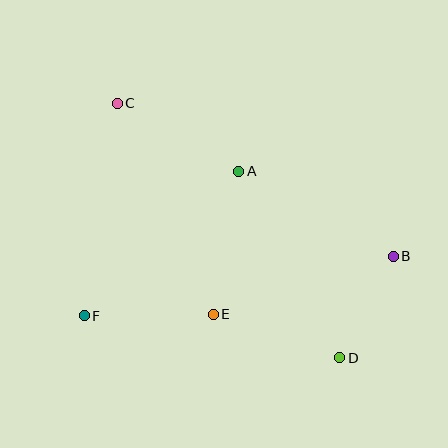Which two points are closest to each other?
Points B and D are closest to each other.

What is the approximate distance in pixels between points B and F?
The distance between B and F is approximately 314 pixels.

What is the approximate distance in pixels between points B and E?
The distance between B and E is approximately 189 pixels.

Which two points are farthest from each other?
Points C and D are farthest from each other.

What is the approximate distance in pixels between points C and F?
The distance between C and F is approximately 215 pixels.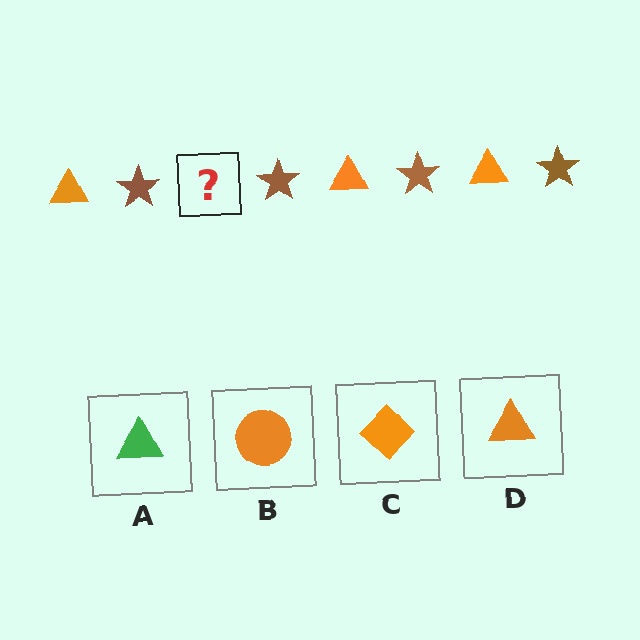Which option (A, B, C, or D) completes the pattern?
D.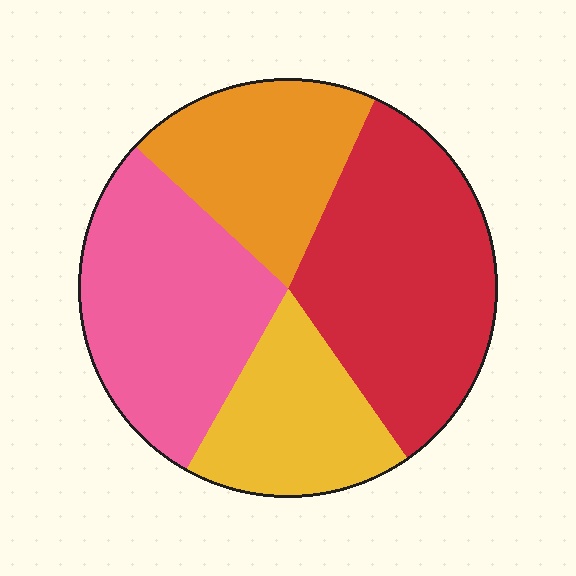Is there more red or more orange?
Red.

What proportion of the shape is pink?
Pink takes up about one quarter (1/4) of the shape.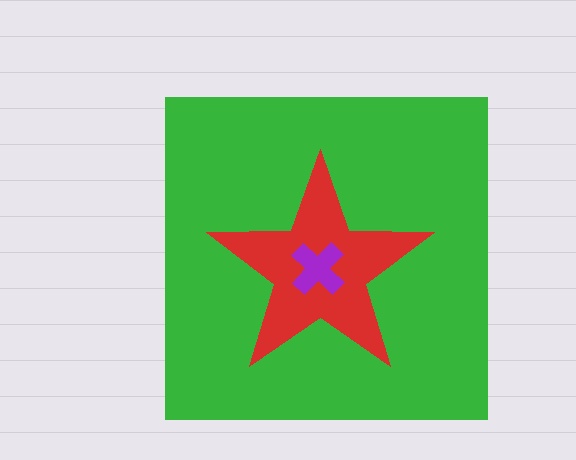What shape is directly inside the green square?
The red star.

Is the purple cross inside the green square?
Yes.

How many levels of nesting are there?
3.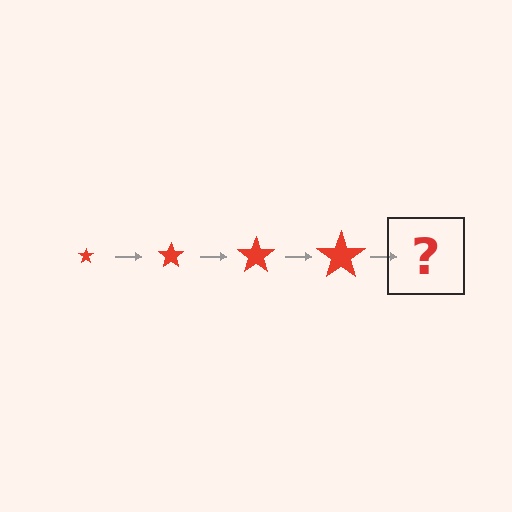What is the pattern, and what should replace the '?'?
The pattern is that the star gets progressively larger each step. The '?' should be a red star, larger than the previous one.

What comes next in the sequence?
The next element should be a red star, larger than the previous one.